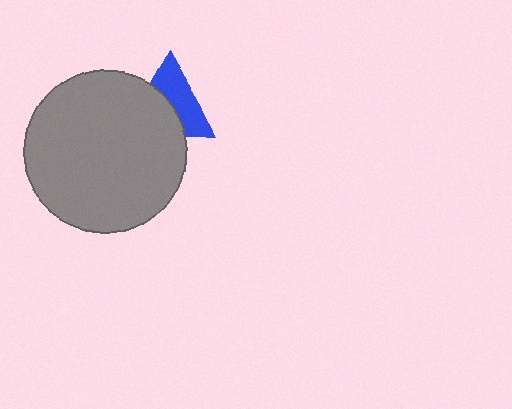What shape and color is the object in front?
The object in front is a gray circle.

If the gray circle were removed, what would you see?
You would see the complete blue triangle.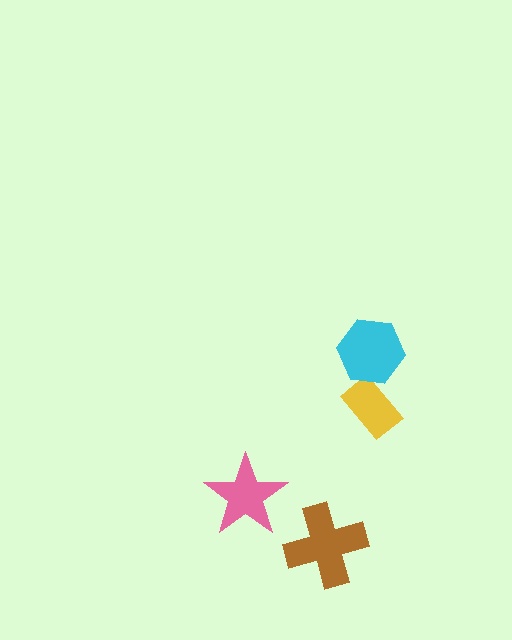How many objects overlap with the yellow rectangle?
1 object overlaps with the yellow rectangle.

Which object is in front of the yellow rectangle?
The cyan hexagon is in front of the yellow rectangle.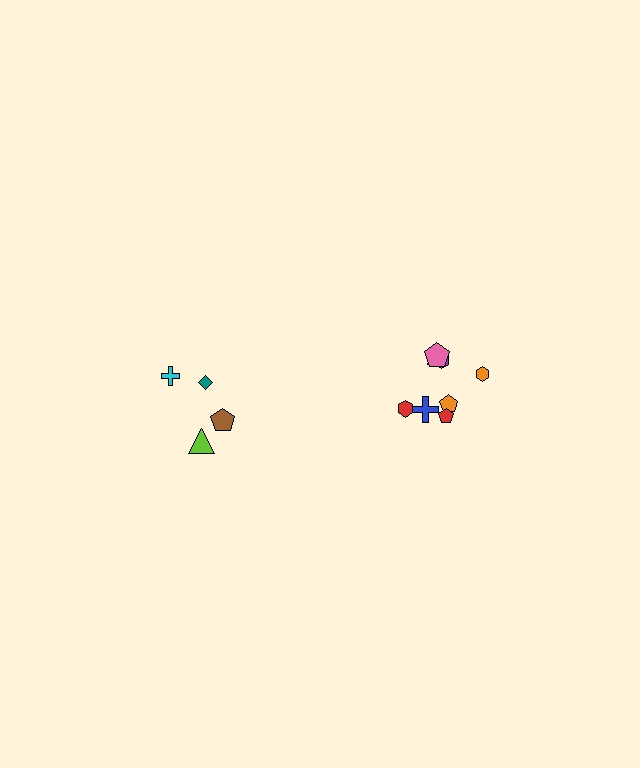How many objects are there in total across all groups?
There are 12 objects.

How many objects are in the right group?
There are 8 objects.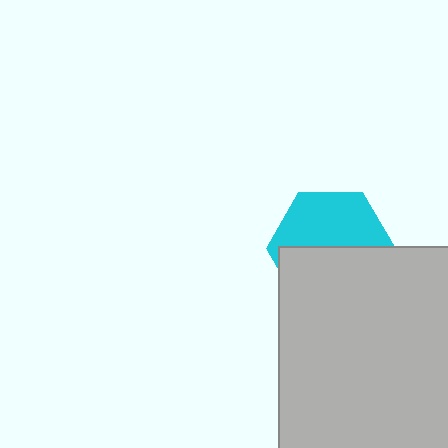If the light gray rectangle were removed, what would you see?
You would see the complete cyan hexagon.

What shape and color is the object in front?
The object in front is a light gray rectangle.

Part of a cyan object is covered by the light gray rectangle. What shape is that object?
It is a hexagon.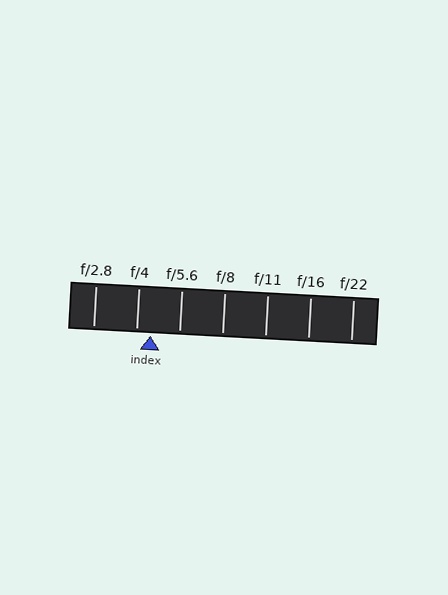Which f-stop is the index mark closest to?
The index mark is closest to f/4.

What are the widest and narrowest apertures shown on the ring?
The widest aperture shown is f/2.8 and the narrowest is f/22.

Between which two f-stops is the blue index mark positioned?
The index mark is between f/4 and f/5.6.